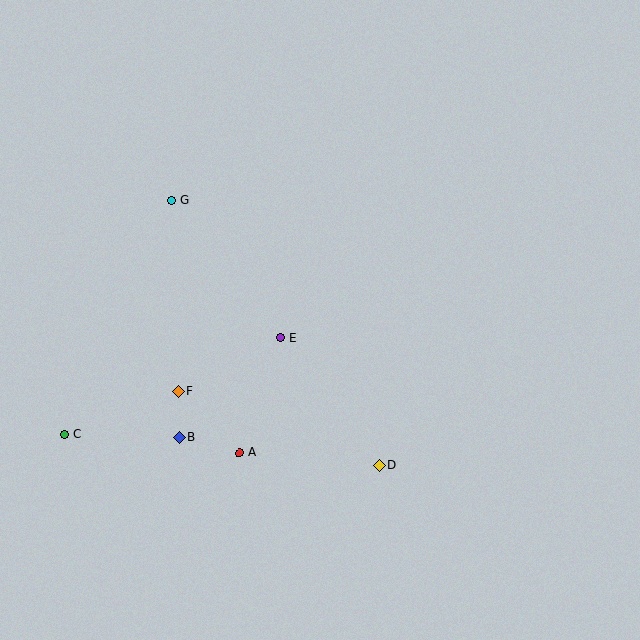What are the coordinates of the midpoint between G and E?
The midpoint between G and E is at (226, 269).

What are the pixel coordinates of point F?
Point F is at (179, 391).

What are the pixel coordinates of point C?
Point C is at (64, 434).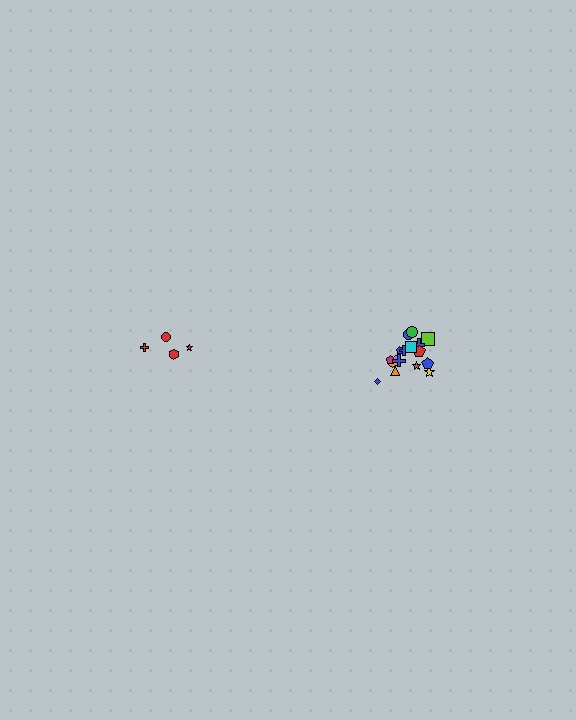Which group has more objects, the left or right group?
The right group.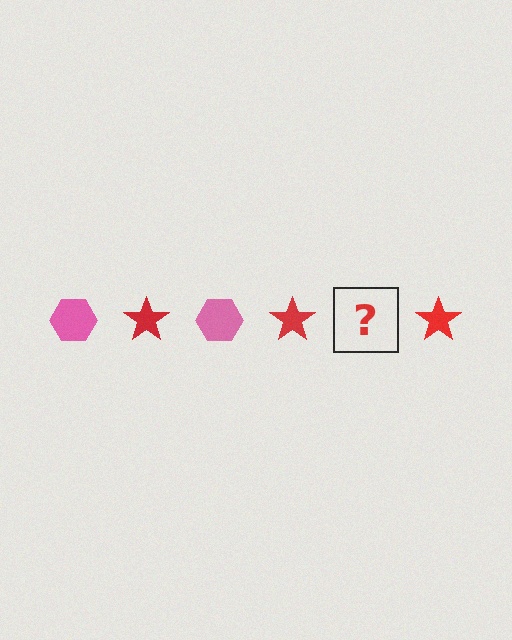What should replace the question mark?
The question mark should be replaced with a pink hexagon.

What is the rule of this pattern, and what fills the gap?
The rule is that the pattern alternates between pink hexagon and red star. The gap should be filled with a pink hexagon.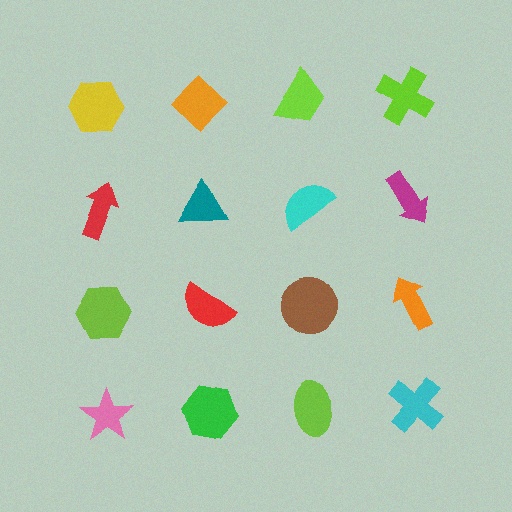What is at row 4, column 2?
A green hexagon.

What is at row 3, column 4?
An orange arrow.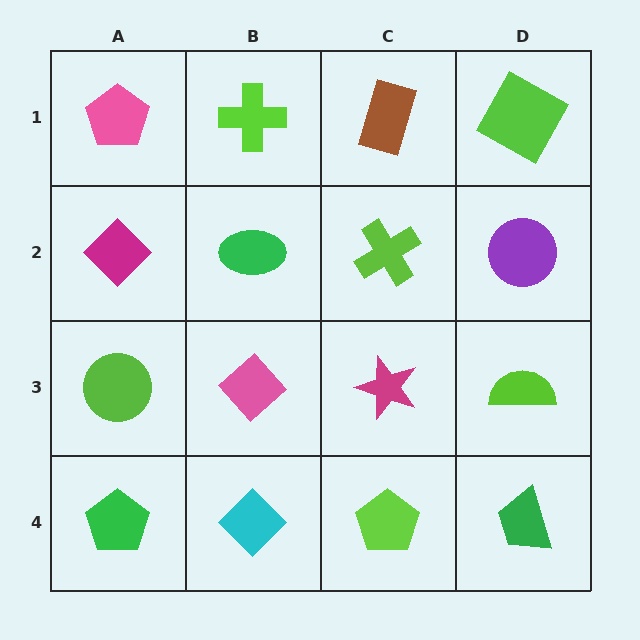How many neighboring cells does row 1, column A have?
2.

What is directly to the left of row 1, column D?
A brown rectangle.